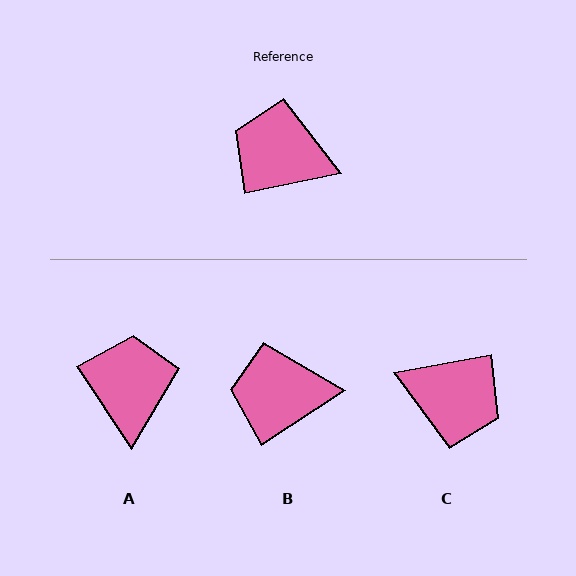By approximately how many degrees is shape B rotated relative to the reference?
Approximately 22 degrees counter-clockwise.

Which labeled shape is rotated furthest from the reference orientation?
C, about 179 degrees away.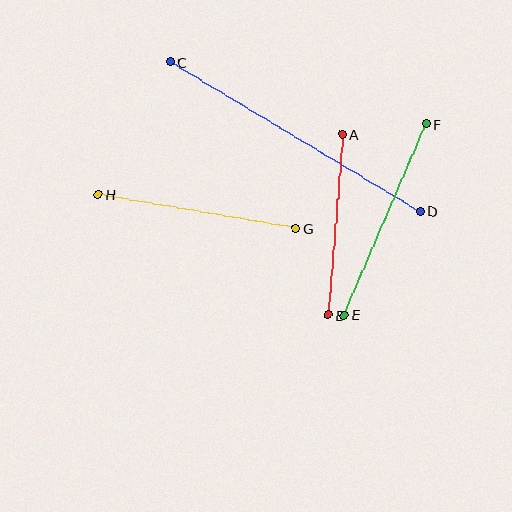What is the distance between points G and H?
The distance is approximately 200 pixels.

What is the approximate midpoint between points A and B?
The midpoint is at approximately (335, 225) pixels.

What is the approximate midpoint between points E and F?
The midpoint is at approximately (385, 219) pixels.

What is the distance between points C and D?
The distance is approximately 291 pixels.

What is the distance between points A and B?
The distance is approximately 181 pixels.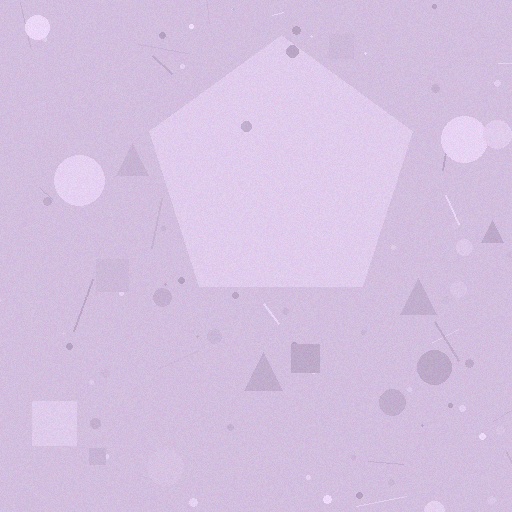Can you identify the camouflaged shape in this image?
The camouflaged shape is a pentagon.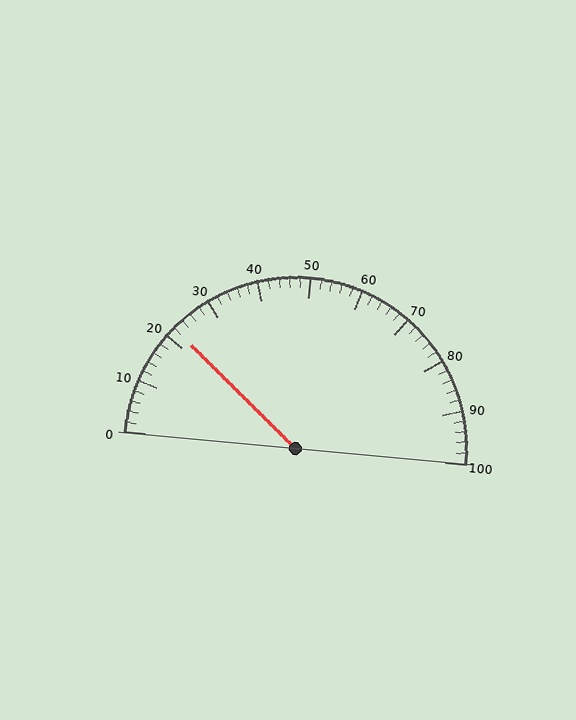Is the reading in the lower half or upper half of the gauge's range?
The reading is in the lower half of the range (0 to 100).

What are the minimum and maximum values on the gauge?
The gauge ranges from 0 to 100.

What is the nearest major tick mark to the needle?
The nearest major tick mark is 20.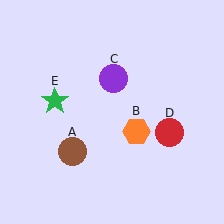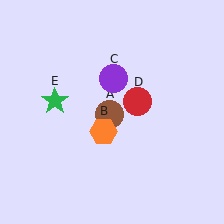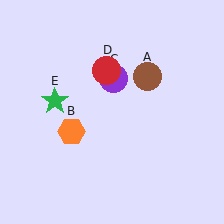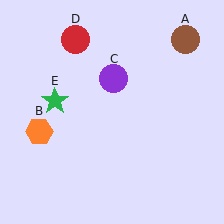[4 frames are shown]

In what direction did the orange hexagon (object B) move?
The orange hexagon (object B) moved left.